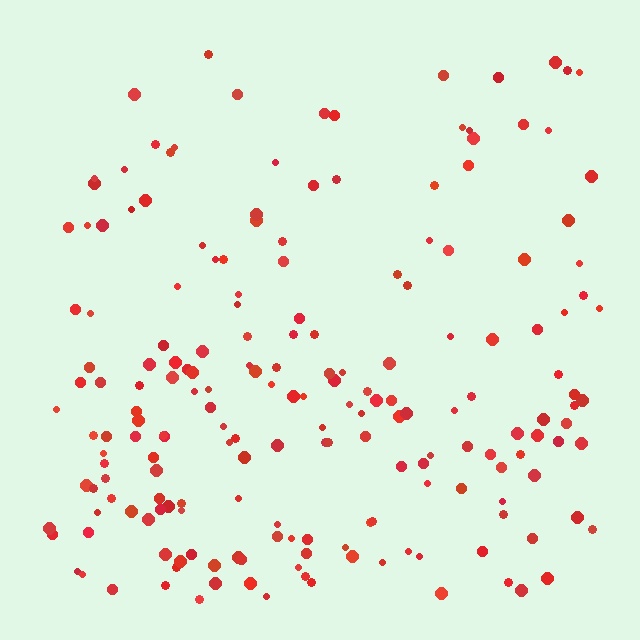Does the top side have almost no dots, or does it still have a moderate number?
Still a moderate number, just noticeably fewer than the bottom.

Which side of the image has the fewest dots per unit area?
The top.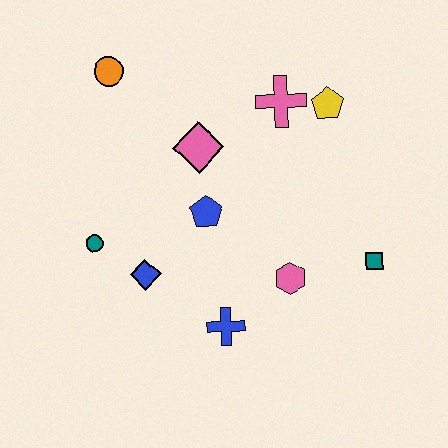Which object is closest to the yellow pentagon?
The pink cross is closest to the yellow pentagon.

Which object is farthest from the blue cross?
The orange circle is farthest from the blue cross.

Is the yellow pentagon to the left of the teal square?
Yes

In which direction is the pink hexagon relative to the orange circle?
The pink hexagon is below the orange circle.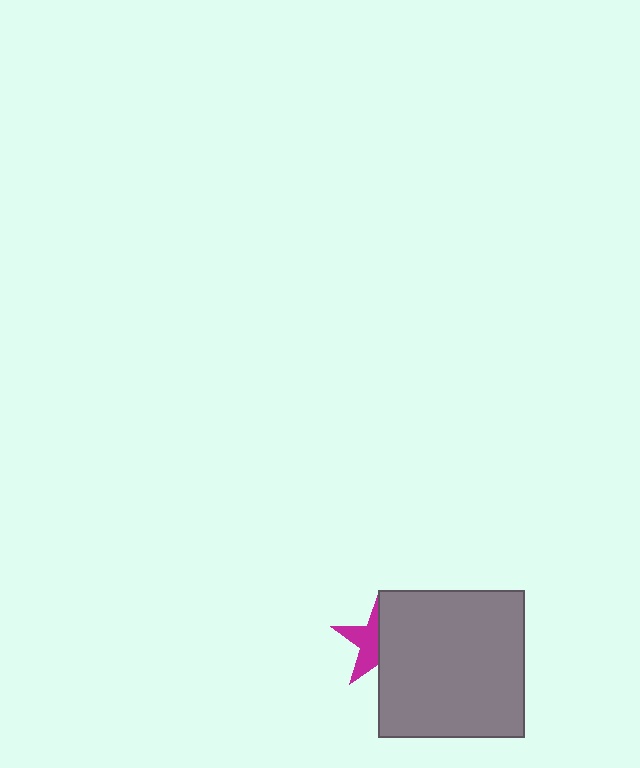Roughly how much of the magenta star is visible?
A small part of it is visible (roughly 44%).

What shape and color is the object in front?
The object in front is a gray square.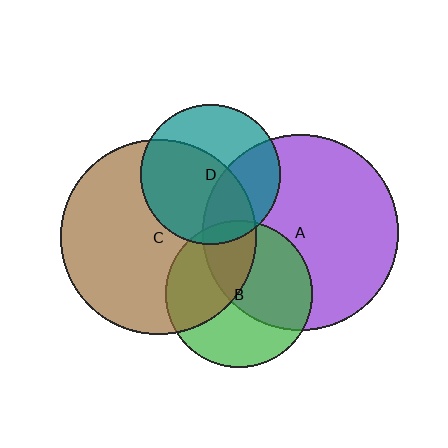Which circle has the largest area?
Circle A (purple).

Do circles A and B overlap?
Yes.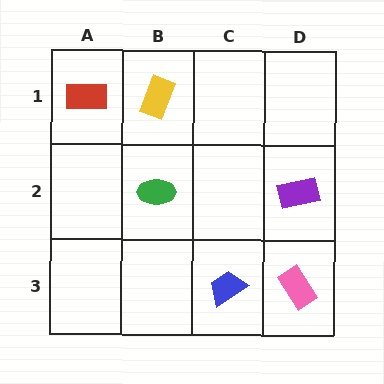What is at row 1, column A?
A red rectangle.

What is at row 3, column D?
A pink rectangle.